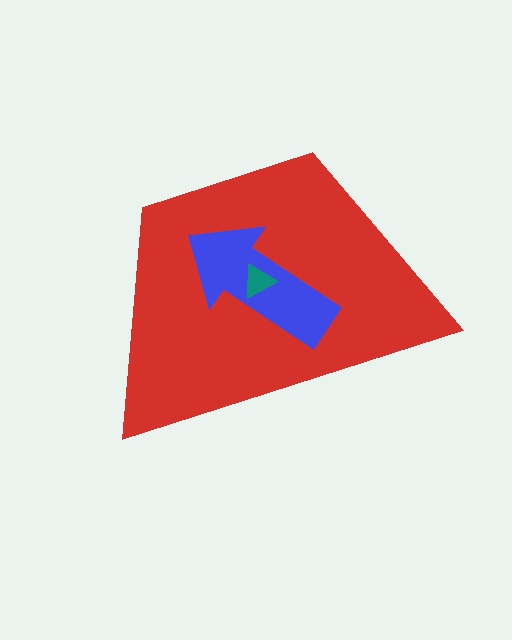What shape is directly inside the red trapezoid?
The blue arrow.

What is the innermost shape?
The teal triangle.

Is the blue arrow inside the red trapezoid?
Yes.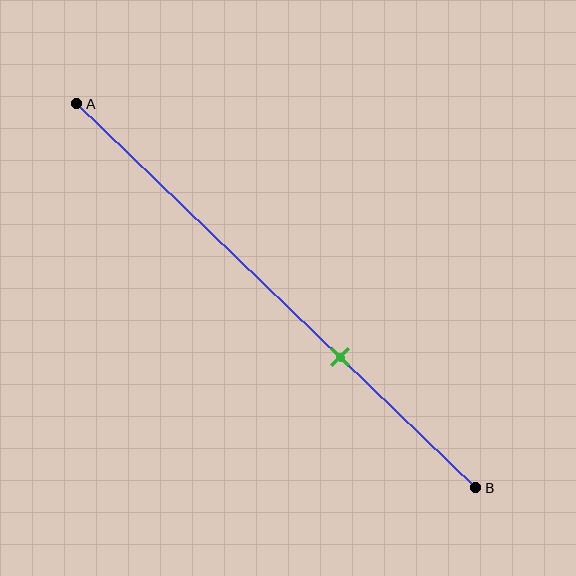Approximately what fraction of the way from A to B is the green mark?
The green mark is approximately 65% of the way from A to B.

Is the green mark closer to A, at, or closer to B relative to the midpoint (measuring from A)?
The green mark is closer to point B than the midpoint of segment AB.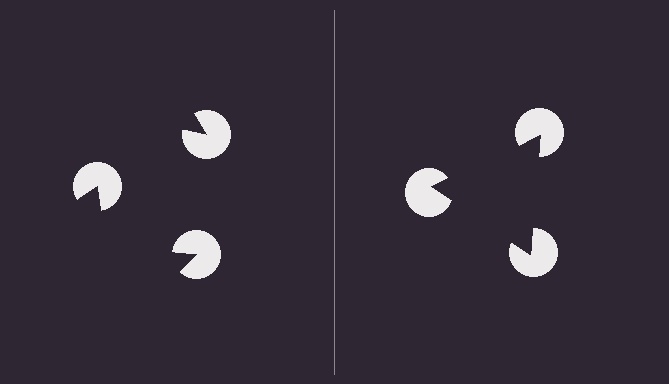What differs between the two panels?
The pac-man discs are positioned identically on both sides; only the wedge orientations differ. On the right they align to a triangle; on the left they are misaligned.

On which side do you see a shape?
An illusory triangle appears on the right side. On the left side the wedge cuts are rotated, so no coherent shape forms.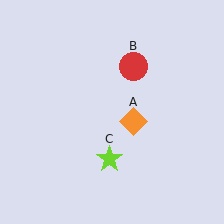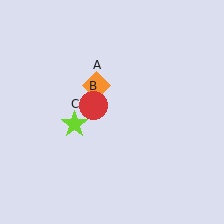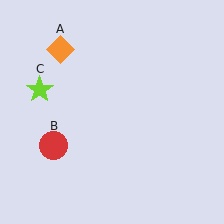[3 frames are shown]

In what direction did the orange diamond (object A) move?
The orange diamond (object A) moved up and to the left.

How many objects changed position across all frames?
3 objects changed position: orange diamond (object A), red circle (object B), lime star (object C).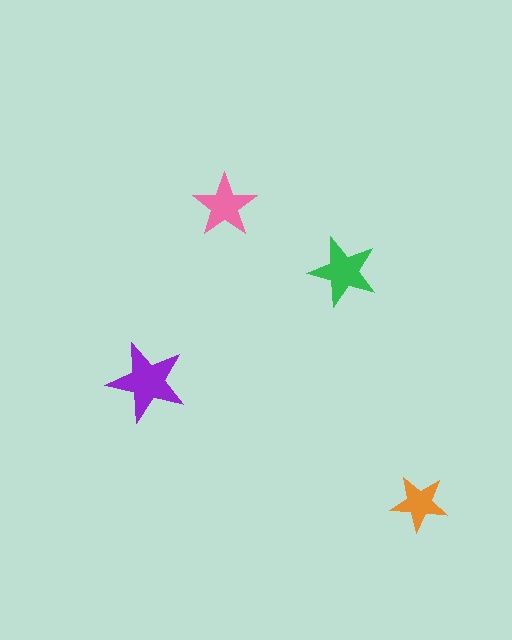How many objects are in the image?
There are 4 objects in the image.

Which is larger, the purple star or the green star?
The purple one.